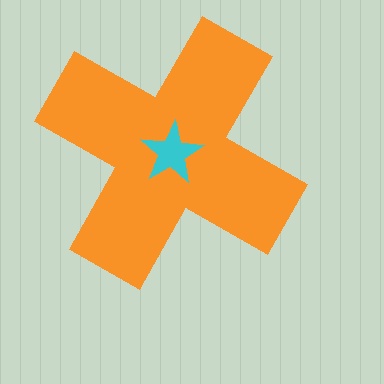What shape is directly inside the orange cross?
The cyan star.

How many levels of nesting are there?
2.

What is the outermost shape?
The orange cross.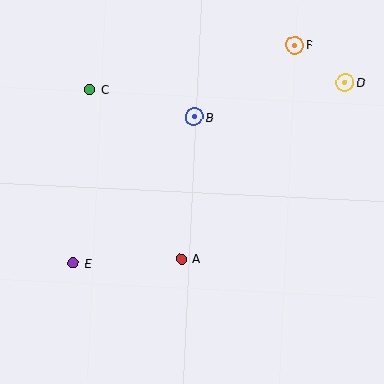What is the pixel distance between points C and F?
The distance between C and F is 210 pixels.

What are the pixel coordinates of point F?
Point F is at (295, 45).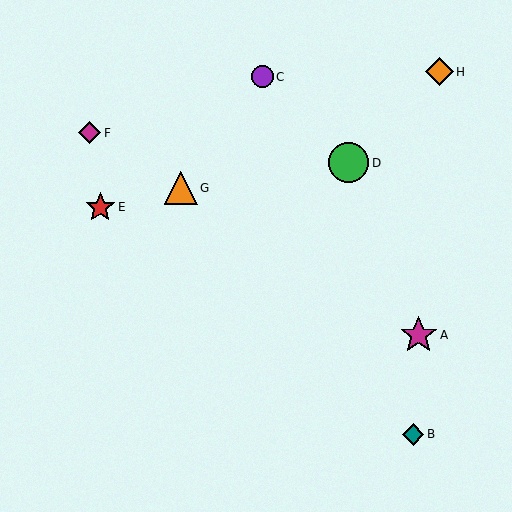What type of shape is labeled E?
Shape E is a red star.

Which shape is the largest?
The green circle (labeled D) is the largest.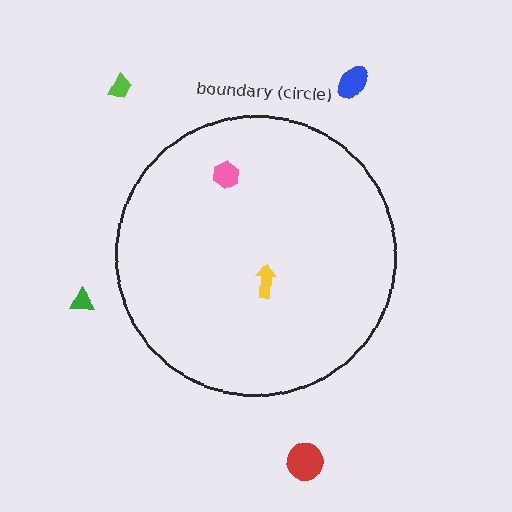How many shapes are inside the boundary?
2 inside, 4 outside.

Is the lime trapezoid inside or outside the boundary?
Outside.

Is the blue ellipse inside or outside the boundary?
Outside.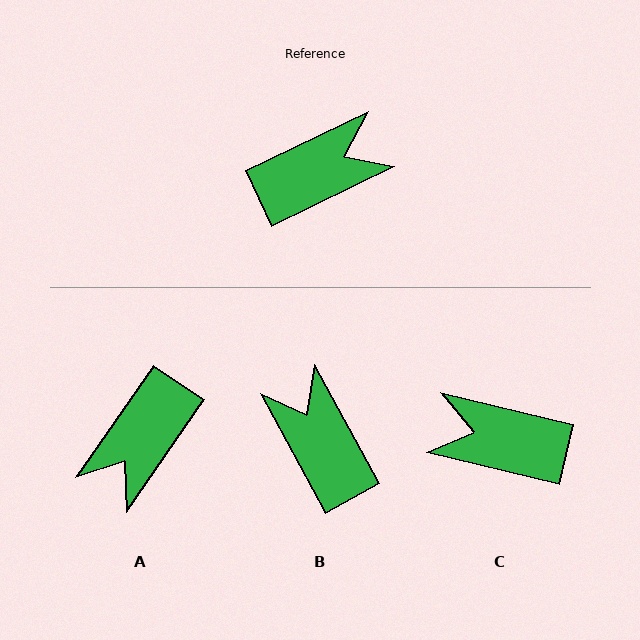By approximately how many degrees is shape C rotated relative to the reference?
Approximately 141 degrees counter-clockwise.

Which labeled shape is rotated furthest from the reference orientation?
A, about 150 degrees away.